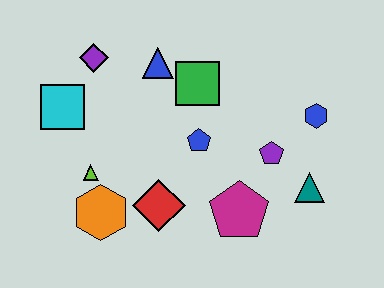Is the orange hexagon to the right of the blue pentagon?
No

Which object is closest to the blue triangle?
The green square is closest to the blue triangle.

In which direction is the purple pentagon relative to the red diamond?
The purple pentagon is to the right of the red diamond.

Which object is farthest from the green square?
The orange hexagon is farthest from the green square.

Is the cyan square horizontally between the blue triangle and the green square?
No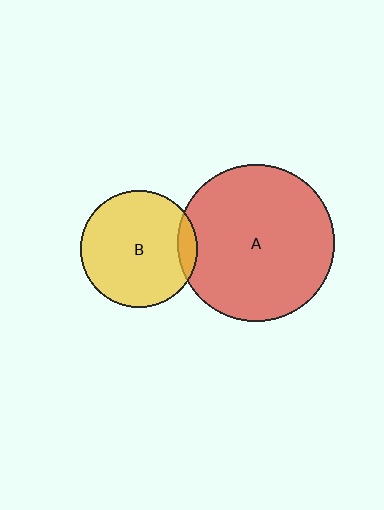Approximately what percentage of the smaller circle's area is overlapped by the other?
Approximately 10%.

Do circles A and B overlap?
Yes.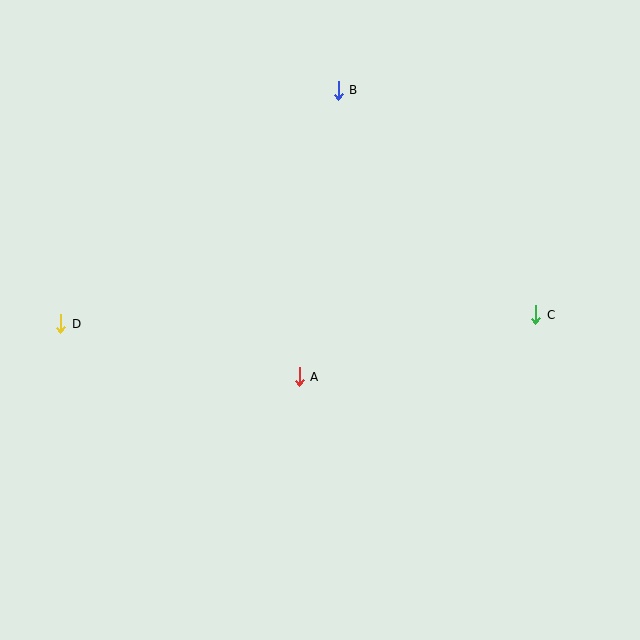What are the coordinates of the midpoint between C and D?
The midpoint between C and D is at (298, 319).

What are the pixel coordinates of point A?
Point A is at (299, 377).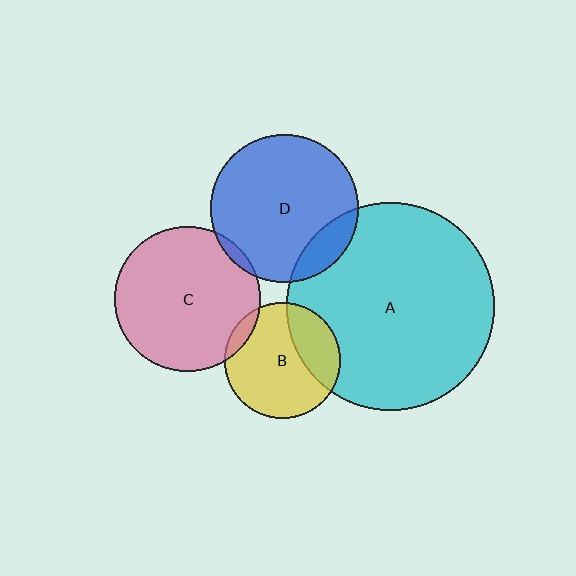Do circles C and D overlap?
Yes.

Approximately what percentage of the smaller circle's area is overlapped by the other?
Approximately 5%.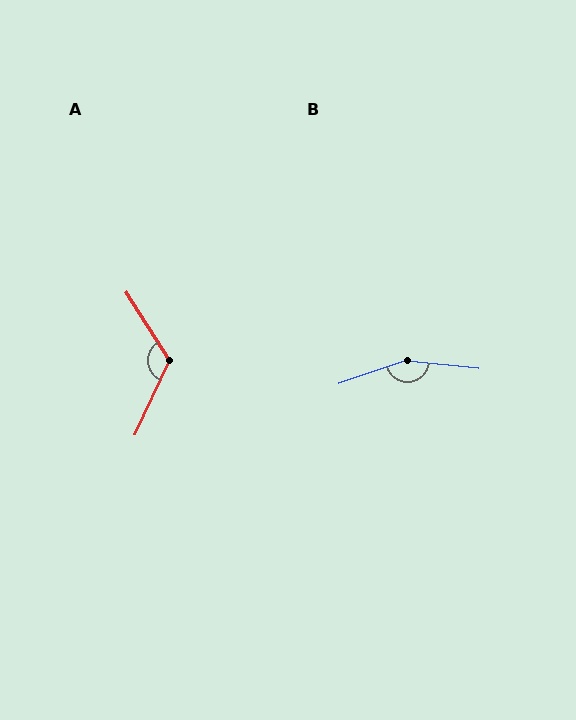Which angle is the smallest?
A, at approximately 123 degrees.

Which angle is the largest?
B, at approximately 155 degrees.